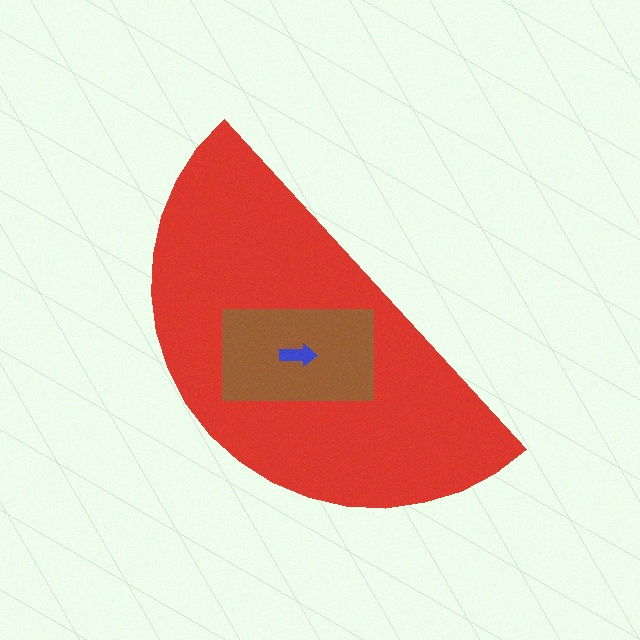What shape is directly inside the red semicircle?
The brown rectangle.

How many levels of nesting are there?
3.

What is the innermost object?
The blue arrow.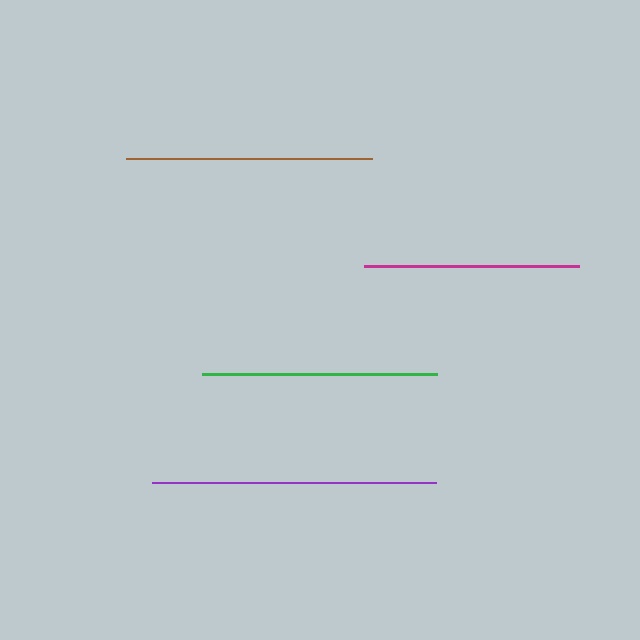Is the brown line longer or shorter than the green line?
The brown line is longer than the green line.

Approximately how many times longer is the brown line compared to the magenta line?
The brown line is approximately 1.1 times the length of the magenta line.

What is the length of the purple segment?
The purple segment is approximately 284 pixels long.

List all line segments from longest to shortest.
From longest to shortest: purple, brown, green, magenta.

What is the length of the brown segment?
The brown segment is approximately 246 pixels long.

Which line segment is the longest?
The purple line is the longest at approximately 284 pixels.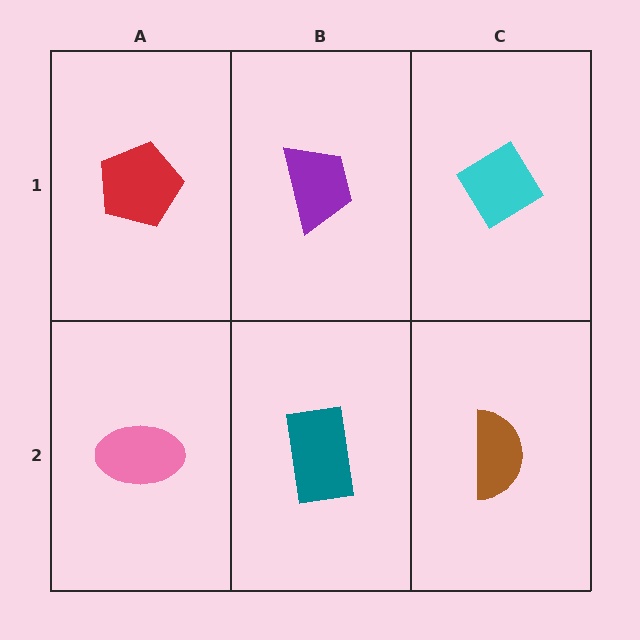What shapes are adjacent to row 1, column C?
A brown semicircle (row 2, column C), a purple trapezoid (row 1, column B).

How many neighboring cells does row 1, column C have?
2.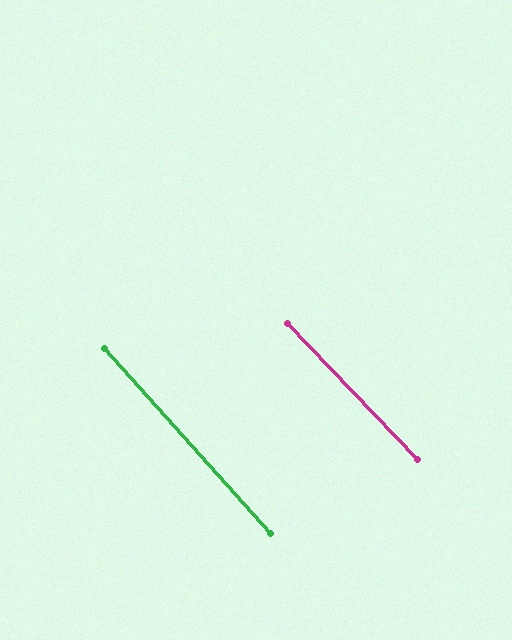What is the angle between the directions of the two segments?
Approximately 2 degrees.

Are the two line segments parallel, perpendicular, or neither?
Parallel — their directions differ by only 1.8°.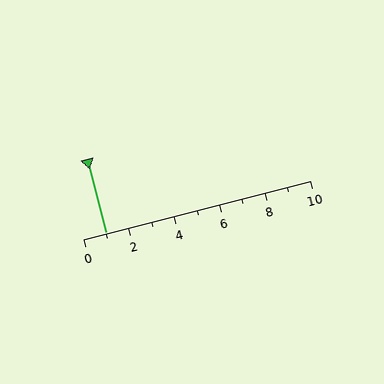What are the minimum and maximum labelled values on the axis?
The axis runs from 0 to 10.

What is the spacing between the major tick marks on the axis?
The major ticks are spaced 2 apart.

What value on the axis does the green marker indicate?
The marker indicates approximately 1.